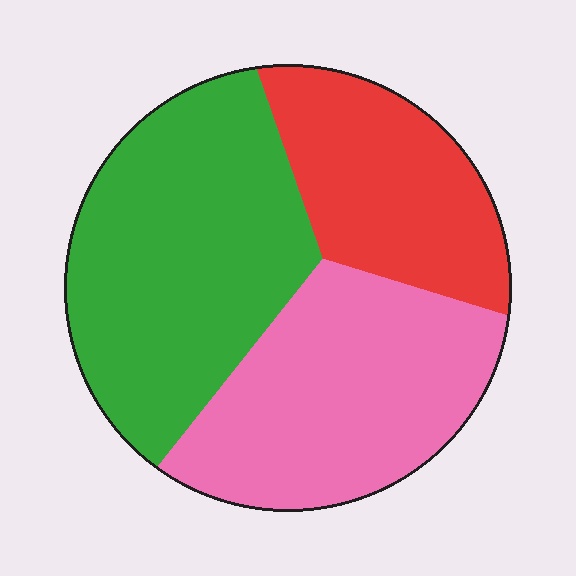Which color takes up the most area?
Green, at roughly 40%.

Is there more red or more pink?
Pink.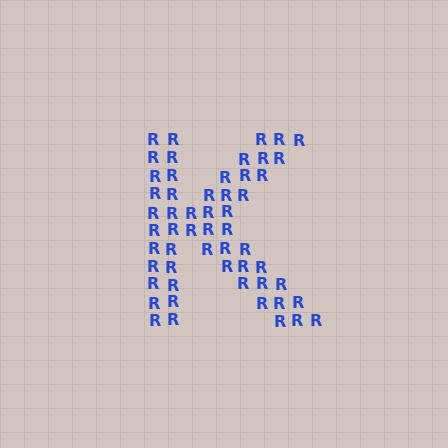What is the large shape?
The large shape is the letter K.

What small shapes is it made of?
It is made of small letter R's.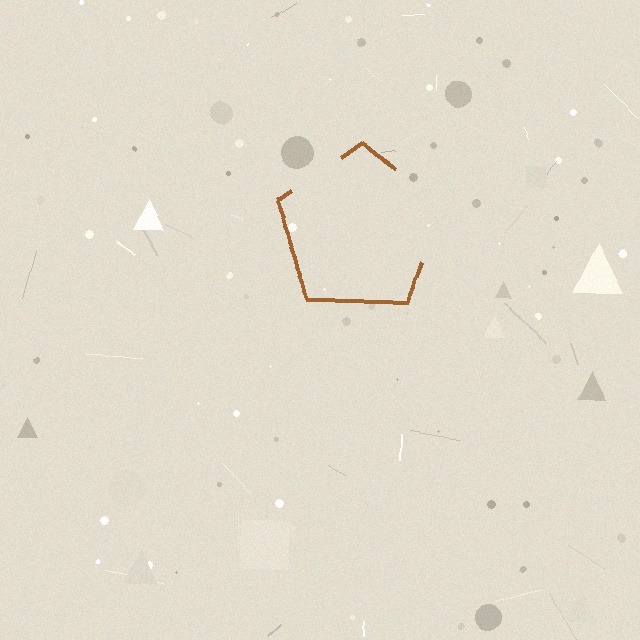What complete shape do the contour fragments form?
The contour fragments form a pentagon.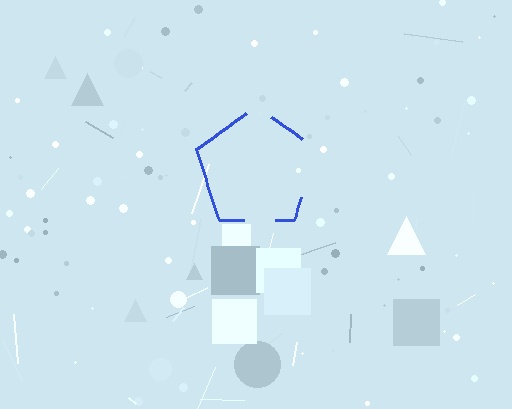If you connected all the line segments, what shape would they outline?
They would outline a pentagon.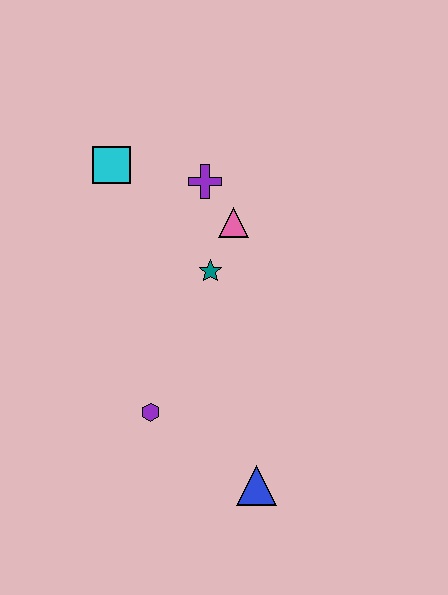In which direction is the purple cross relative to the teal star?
The purple cross is above the teal star.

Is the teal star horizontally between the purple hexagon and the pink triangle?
Yes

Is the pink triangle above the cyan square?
No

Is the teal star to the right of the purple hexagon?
Yes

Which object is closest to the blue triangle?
The purple hexagon is closest to the blue triangle.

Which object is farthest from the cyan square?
The blue triangle is farthest from the cyan square.